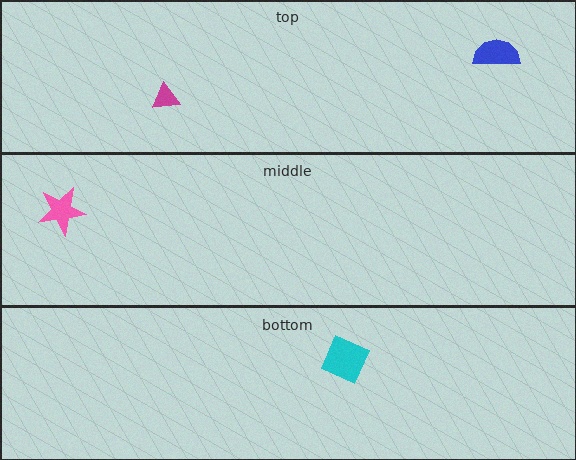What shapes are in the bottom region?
The cyan diamond.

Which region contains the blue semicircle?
The top region.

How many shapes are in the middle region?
1.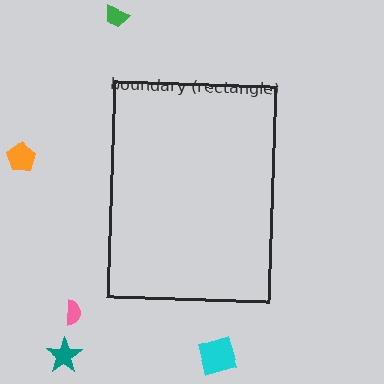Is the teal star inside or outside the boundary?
Outside.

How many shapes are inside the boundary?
0 inside, 5 outside.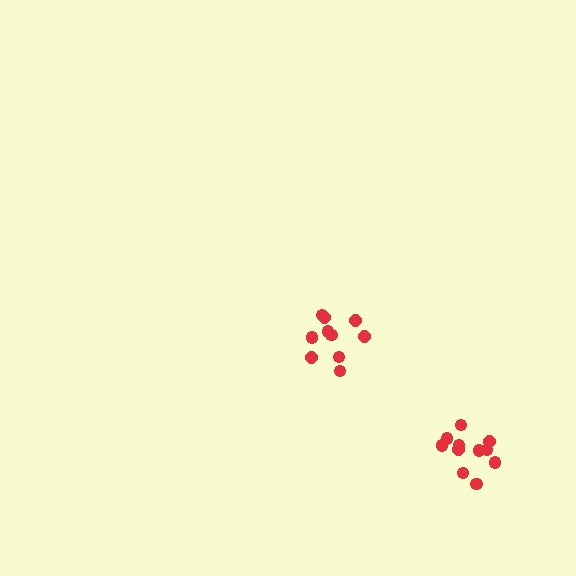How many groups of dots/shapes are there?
There are 2 groups.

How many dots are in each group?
Group 1: 12 dots, Group 2: 10 dots (22 total).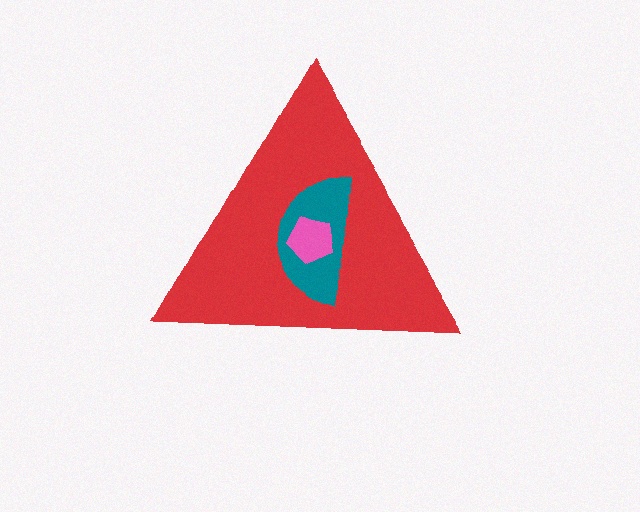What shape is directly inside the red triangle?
The teal semicircle.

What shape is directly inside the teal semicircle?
The pink pentagon.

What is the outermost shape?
The red triangle.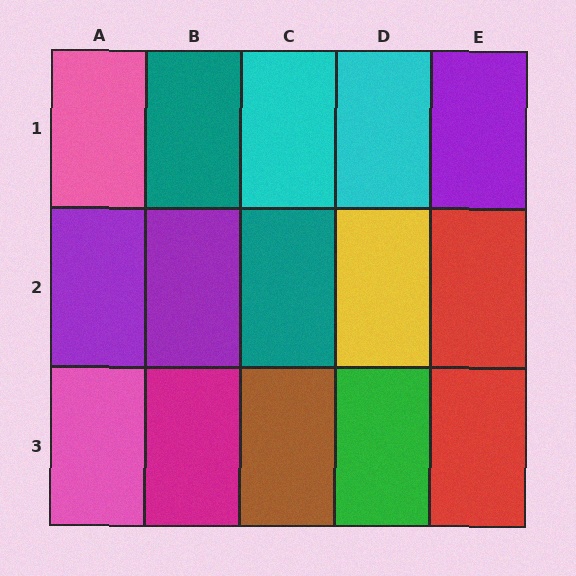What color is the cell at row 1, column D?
Cyan.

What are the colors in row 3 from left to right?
Pink, magenta, brown, green, red.